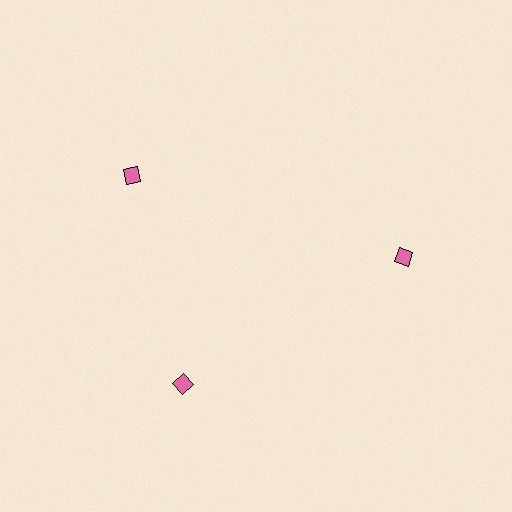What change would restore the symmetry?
The symmetry would be restored by rotating it back into even spacing with its neighbors so that all 3 diamonds sit at equal angles and equal distance from the center.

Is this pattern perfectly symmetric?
No. The 3 pink diamonds are arranged in a ring, but one element near the 11 o'clock position is rotated out of alignment along the ring, breaking the 3-fold rotational symmetry.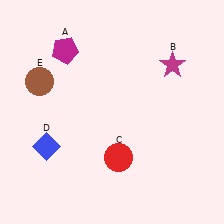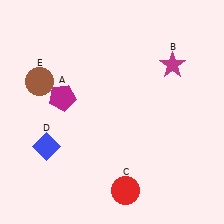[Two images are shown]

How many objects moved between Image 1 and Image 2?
2 objects moved between the two images.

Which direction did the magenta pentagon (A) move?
The magenta pentagon (A) moved down.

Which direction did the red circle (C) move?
The red circle (C) moved down.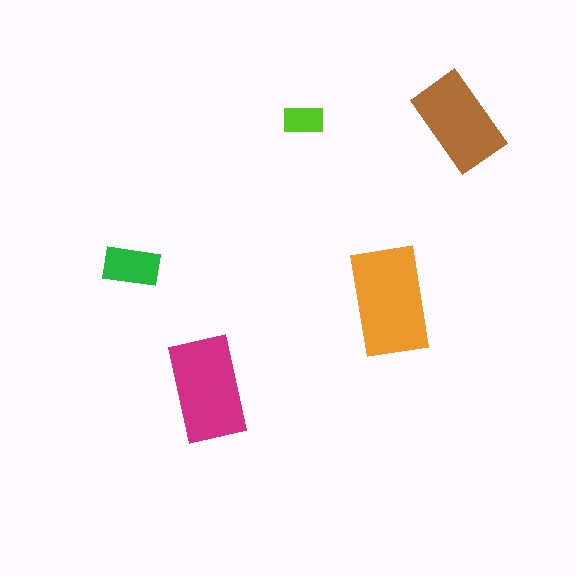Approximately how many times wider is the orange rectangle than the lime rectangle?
About 2.5 times wider.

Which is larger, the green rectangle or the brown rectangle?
The brown one.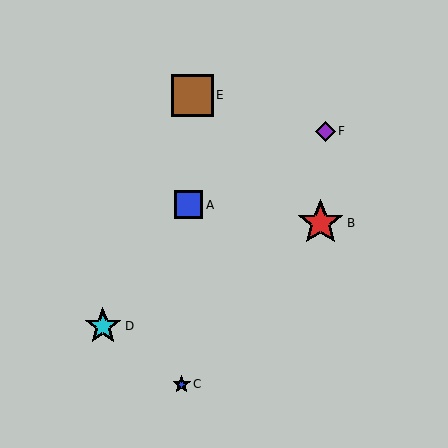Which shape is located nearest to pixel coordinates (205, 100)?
The brown square (labeled E) at (192, 95) is nearest to that location.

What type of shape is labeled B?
Shape B is a red star.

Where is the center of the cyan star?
The center of the cyan star is at (103, 326).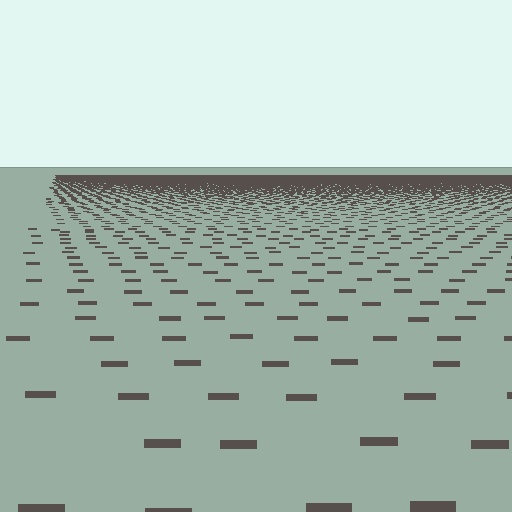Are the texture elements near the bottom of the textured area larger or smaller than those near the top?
Larger. Near the bottom, elements are closer to the viewer and appear at a bigger on-screen size.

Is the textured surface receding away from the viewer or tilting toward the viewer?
The surface is receding away from the viewer. Texture elements get smaller and denser toward the top.